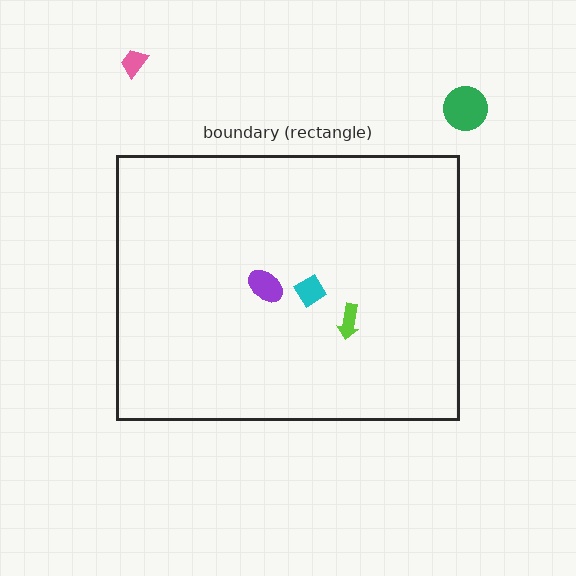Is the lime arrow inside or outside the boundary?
Inside.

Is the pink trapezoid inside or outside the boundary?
Outside.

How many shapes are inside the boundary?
3 inside, 2 outside.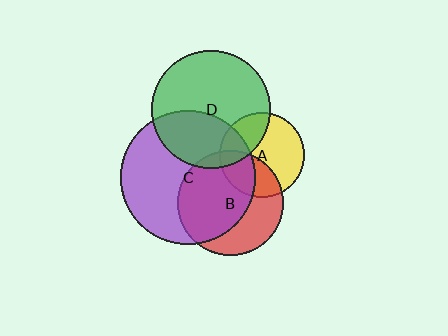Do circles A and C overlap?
Yes.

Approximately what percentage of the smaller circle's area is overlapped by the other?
Approximately 30%.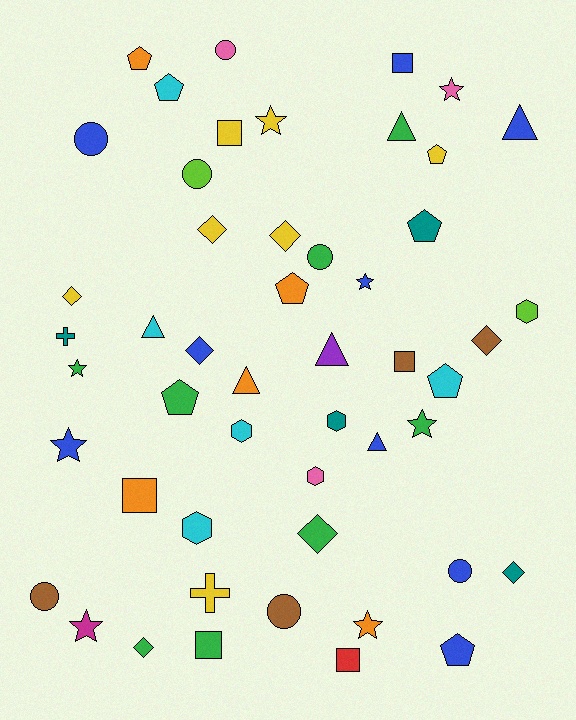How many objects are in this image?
There are 50 objects.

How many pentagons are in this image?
There are 8 pentagons.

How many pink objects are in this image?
There are 3 pink objects.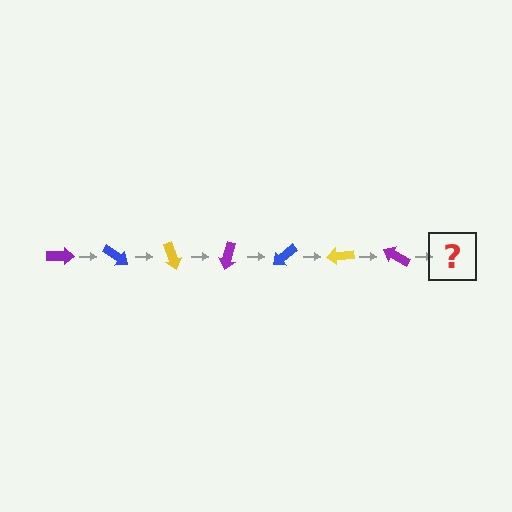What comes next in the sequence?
The next element should be a blue arrow, rotated 245 degrees from the start.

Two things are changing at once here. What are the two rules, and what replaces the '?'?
The two rules are that it rotates 35 degrees each step and the color cycles through purple, blue, and yellow. The '?' should be a blue arrow, rotated 245 degrees from the start.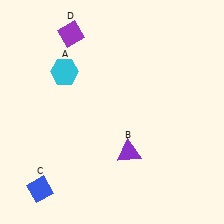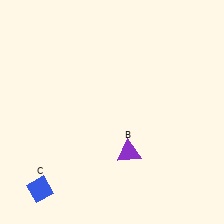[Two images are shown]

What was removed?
The cyan hexagon (A), the purple diamond (D) were removed in Image 2.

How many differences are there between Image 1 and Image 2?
There are 2 differences between the two images.